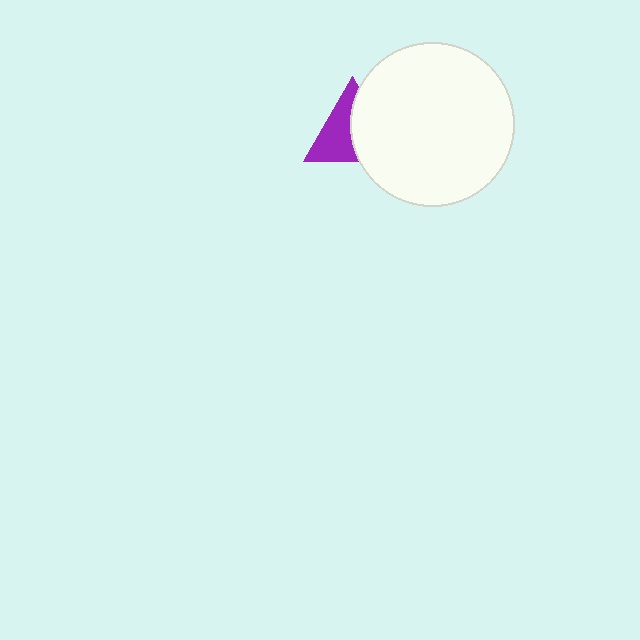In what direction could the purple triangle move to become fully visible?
The purple triangle could move left. That would shift it out from behind the white circle entirely.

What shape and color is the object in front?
The object in front is a white circle.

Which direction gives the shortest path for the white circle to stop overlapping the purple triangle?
Moving right gives the shortest separation.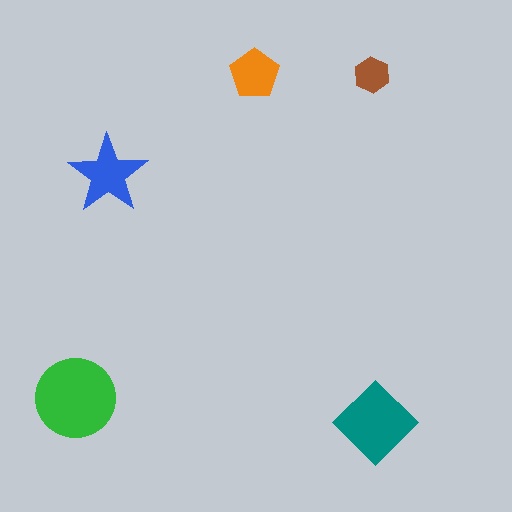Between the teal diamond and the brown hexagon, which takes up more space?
The teal diamond.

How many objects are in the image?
There are 5 objects in the image.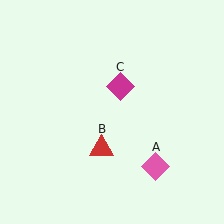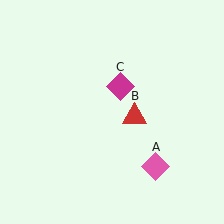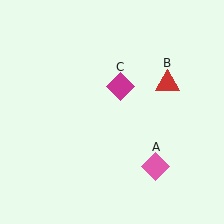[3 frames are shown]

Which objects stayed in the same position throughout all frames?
Pink diamond (object A) and magenta diamond (object C) remained stationary.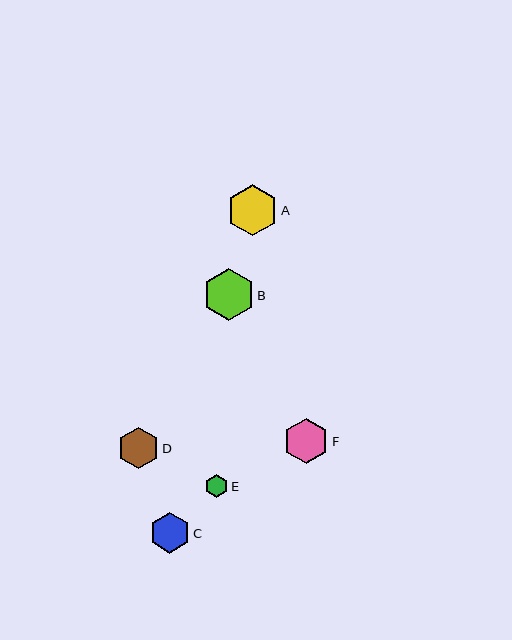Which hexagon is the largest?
Hexagon B is the largest with a size of approximately 52 pixels.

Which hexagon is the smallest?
Hexagon E is the smallest with a size of approximately 23 pixels.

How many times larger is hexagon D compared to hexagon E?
Hexagon D is approximately 1.8 times the size of hexagon E.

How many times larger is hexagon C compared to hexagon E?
Hexagon C is approximately 1.8 times the size of hexagon E.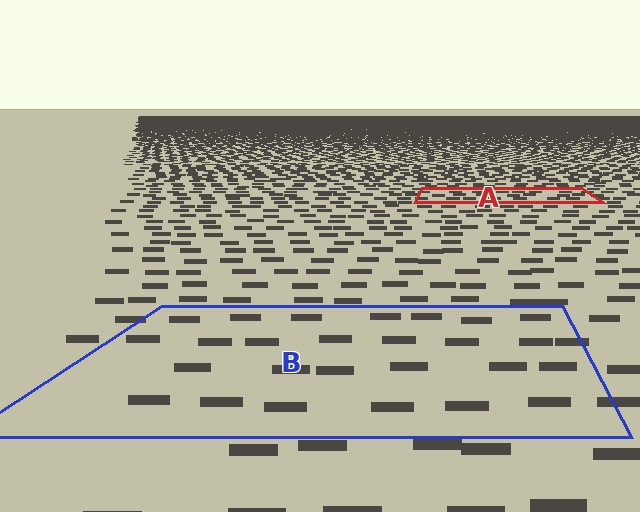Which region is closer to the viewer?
Region B is closer. The texture elements there are larger and more spread out.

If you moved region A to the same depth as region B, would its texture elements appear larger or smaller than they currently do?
They would appear larger. At a closer depth, the same texture elements are projected at a bigger on-screen size.